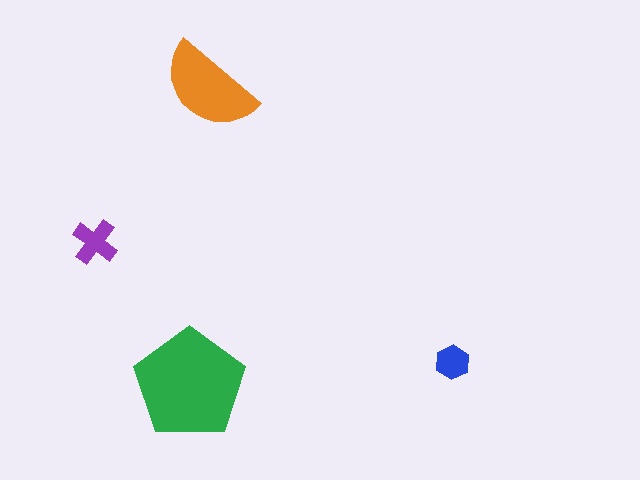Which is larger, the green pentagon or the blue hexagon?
The green pentagon.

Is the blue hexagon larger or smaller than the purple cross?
Smaller.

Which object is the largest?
The green pentagon.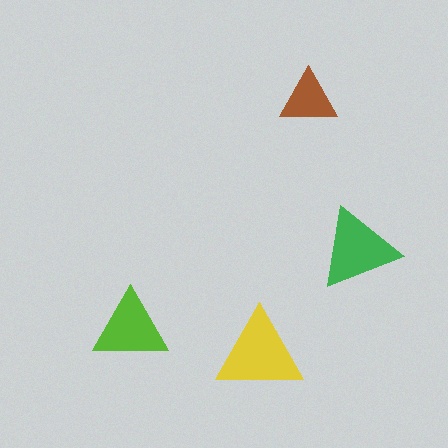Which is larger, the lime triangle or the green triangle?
The green one.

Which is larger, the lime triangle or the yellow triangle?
The yellow one.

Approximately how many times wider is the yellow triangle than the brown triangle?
About 1.5 times wider.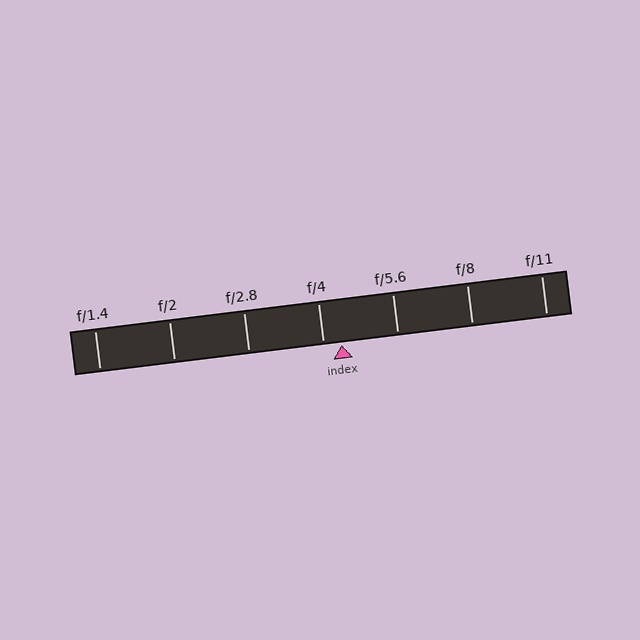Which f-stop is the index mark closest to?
The index mark is closest to f/4.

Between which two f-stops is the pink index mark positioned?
The index mark is between f/4 and f/5.6.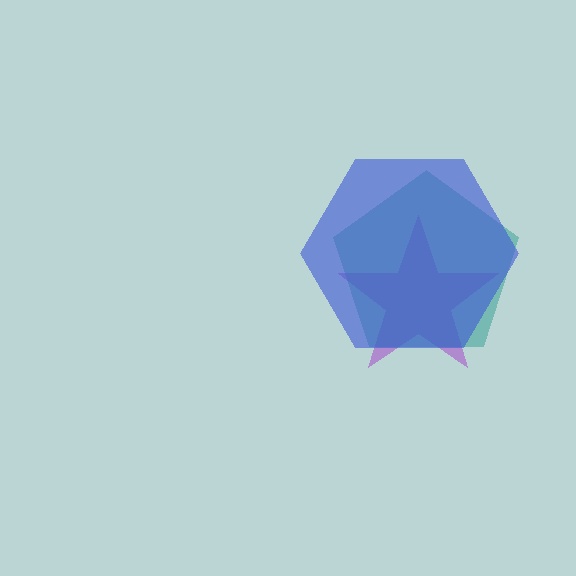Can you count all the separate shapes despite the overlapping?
Yes, there are 3 separate shapes.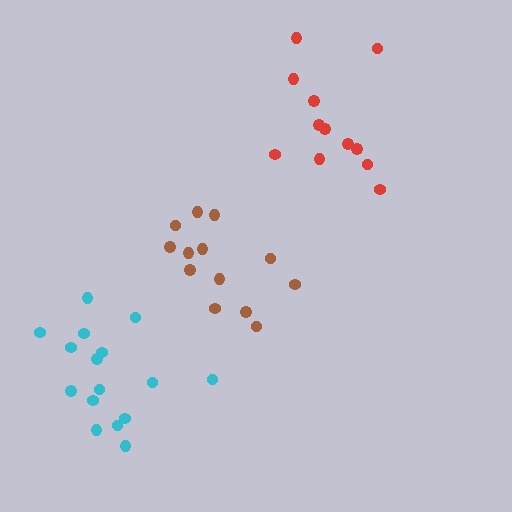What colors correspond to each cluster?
The clusters are colored: brown, cyan, red.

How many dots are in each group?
Group 1: 13 dots, Group 2: 16 dots, Group 3: 12 dots (41 total).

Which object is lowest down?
The cyan cluster is bottommost.